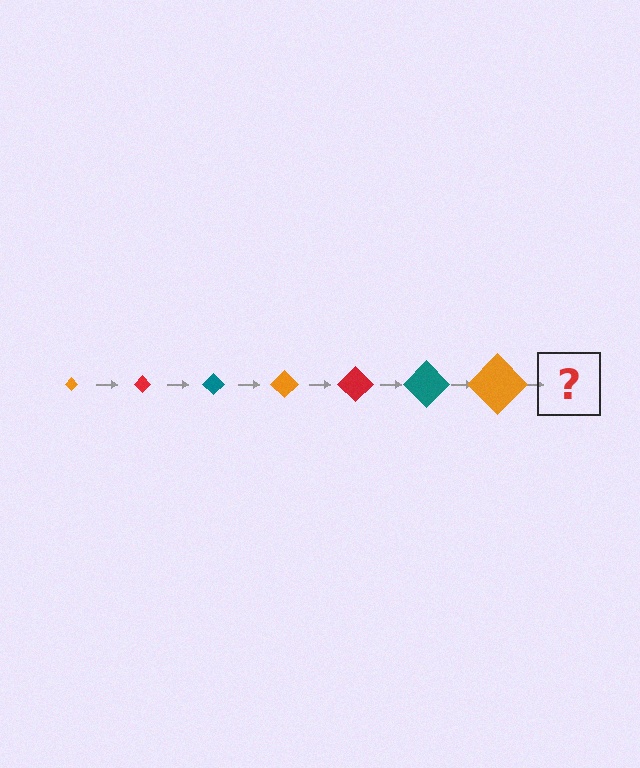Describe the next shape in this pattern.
It should be a red diamond, larger than the previous one.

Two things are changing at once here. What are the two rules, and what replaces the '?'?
The two rules are that the diamond grows larger each step and the color cycles through orange, red, and teal. The '?' should be a red diamond, larger than the previous one.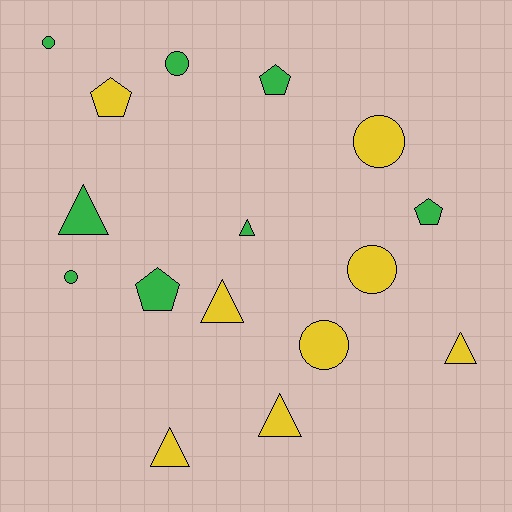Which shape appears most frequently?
Triangle, with 6 objects.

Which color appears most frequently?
Yellow, with 8 objects.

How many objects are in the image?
There are 16 objects.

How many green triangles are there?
There are 2 green triangles.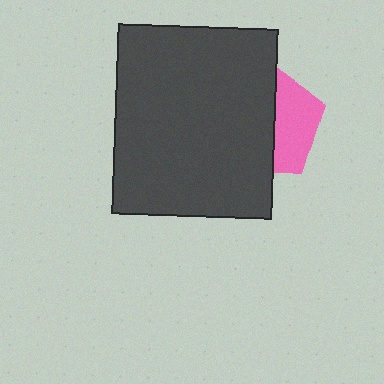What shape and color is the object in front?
The object in front is a dark gray rectangle.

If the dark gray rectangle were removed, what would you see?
You would see the complete pink pentagon.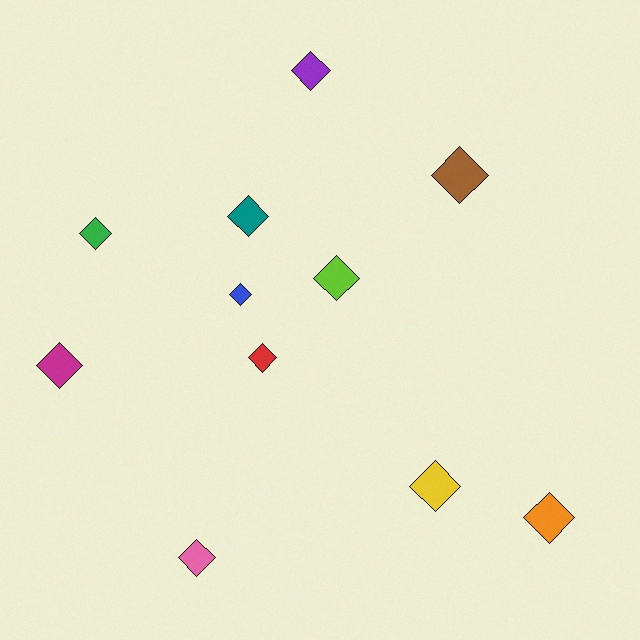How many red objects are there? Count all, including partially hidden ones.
There is 1 red object.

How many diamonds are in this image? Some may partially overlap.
There are 11 diamonds.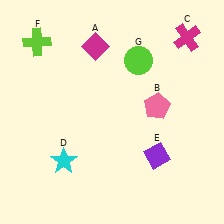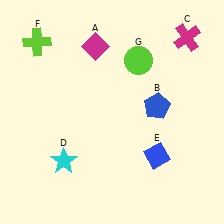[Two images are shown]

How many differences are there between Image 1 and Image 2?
There are 2 differences between the two images.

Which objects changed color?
B changed from pink to blue. E changed from purple to blue.